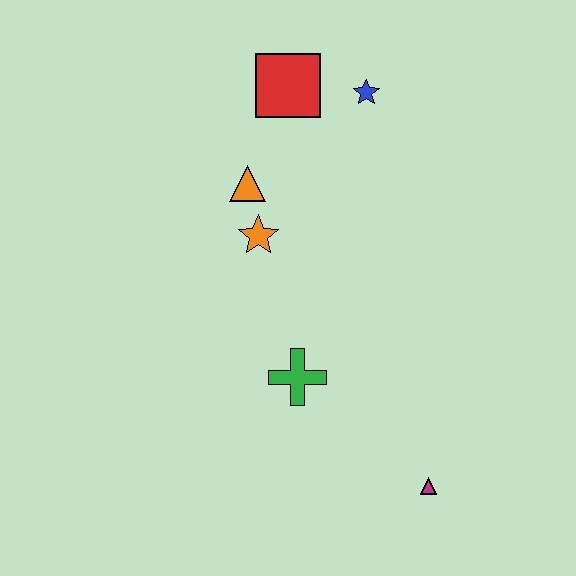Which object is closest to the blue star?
The red square is closest to the blue star.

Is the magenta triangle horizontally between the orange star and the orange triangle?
No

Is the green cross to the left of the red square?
No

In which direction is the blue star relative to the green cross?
The blue star is above the green cross.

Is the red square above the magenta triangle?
Yes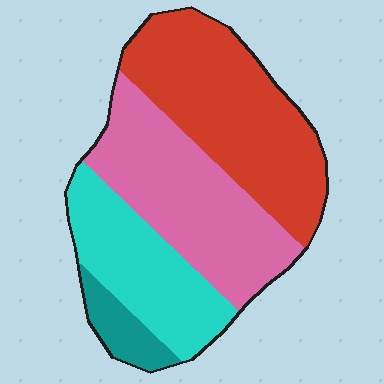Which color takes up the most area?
Red, at roughly 35%.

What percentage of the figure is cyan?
Cyan covers about 25% of the figure.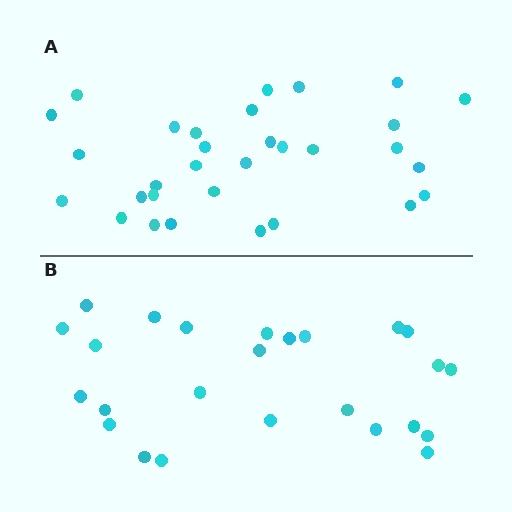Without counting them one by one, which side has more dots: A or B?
Region A (the top region) has more dots.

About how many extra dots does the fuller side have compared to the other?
Region A has about 6 more dots than region B.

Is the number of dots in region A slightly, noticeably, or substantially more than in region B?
Region A has only slightly more — the two regions are fairly close. The ratio is roughly 1.2 to 1.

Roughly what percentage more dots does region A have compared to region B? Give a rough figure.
About 25% more.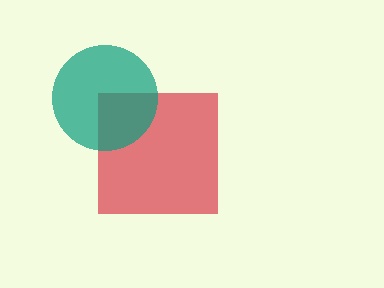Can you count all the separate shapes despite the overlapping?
Yes, there are 2 separate shapes.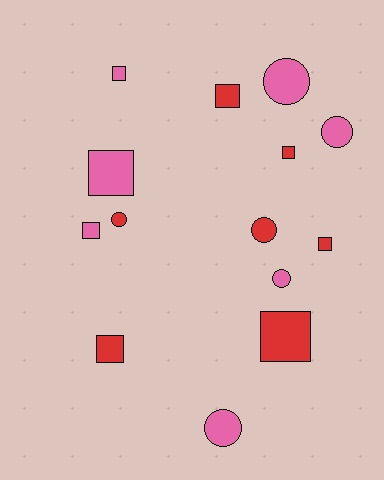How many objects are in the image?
There are 14 objects.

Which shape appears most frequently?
Square, with 8 objects.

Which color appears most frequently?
Red, with 7 objects.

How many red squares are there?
There are 5 red squares.